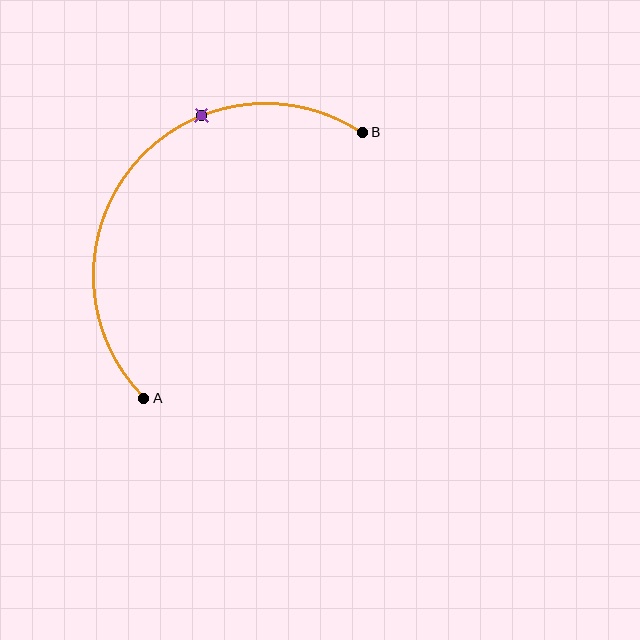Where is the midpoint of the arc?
The arc midpoint is the point on the curve farthest from the straight line joining A and B. It sits above and to the left of that line.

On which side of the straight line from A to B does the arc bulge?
The arc bulges above and to the left of the straight line connecting A and B.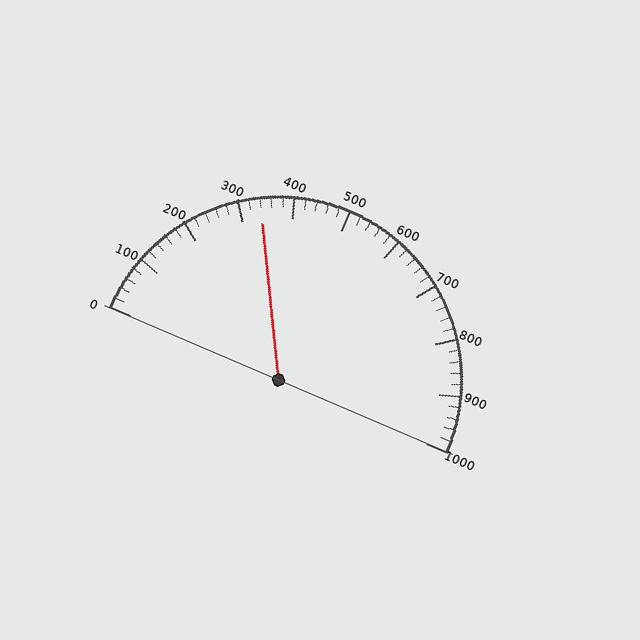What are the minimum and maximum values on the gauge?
The gauge ranges from 0 to 1000.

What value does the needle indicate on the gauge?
The needle indicates approximately 340.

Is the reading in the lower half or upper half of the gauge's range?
The reading is in the lower half of the range (0 to 1000).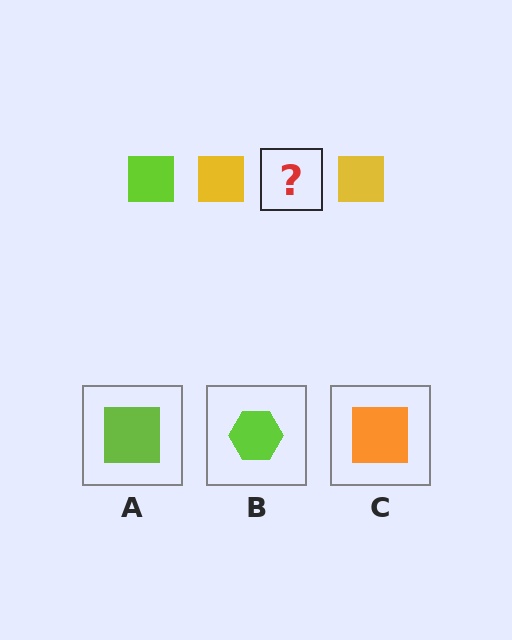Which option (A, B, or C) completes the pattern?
A.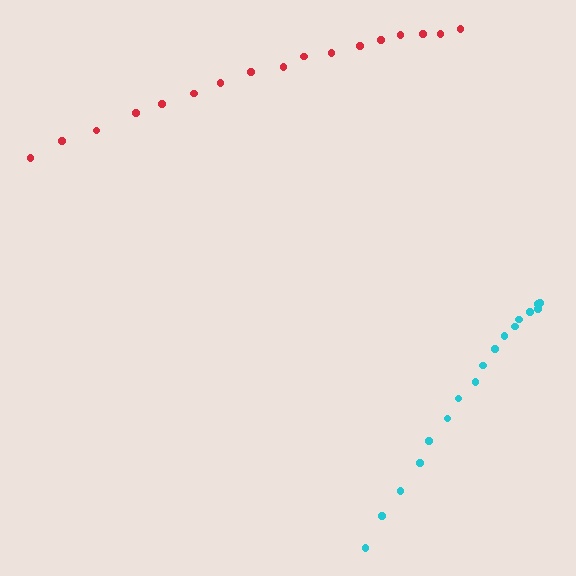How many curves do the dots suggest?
There are 2 distinct paths.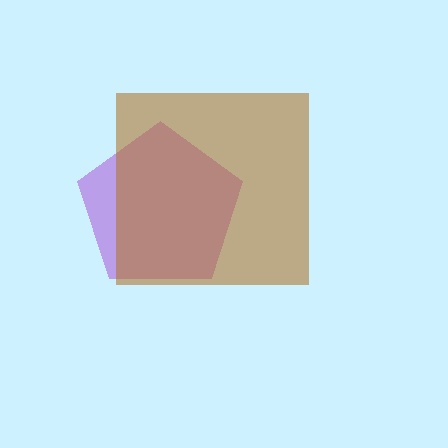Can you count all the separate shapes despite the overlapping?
Yes, there are 2 separate shapes.